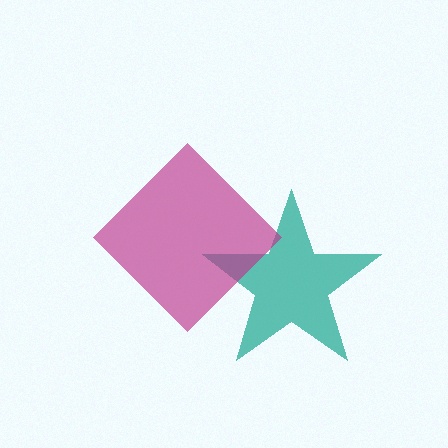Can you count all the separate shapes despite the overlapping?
Yes, there are 2 separate shapes.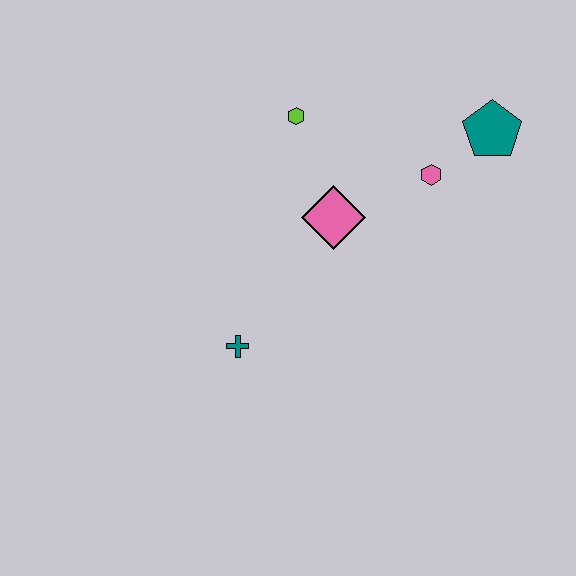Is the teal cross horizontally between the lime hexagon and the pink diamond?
No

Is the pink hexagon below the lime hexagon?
Yes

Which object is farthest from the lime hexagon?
The teal cross is farthest from the lime hexagon.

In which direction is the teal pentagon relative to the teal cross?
The teal pentagon is to the right of the teal cross.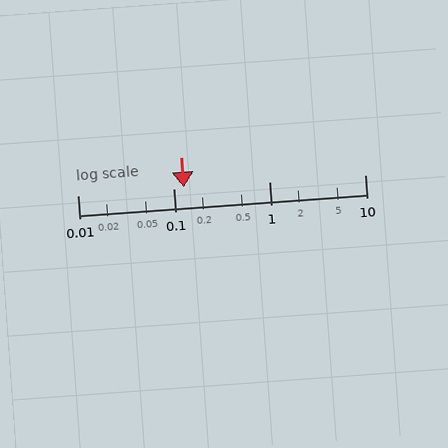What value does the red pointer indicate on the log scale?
The pointer indicates approximately 0.13.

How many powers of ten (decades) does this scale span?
The scale spans 3 decades, from 0.01 to 10.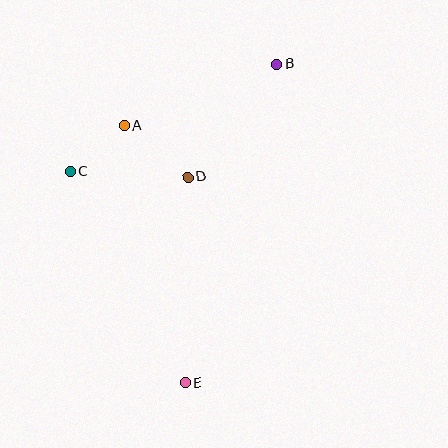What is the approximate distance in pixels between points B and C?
The distance between B and C is approximately 233 pixels.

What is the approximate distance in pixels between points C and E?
The distance between C and E is approximately 240 pixels.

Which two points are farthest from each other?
Points B and E are farthest from each other.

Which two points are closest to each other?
Points A and C are closest to each other.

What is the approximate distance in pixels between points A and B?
The distance between A and B is approximately 165 pixels.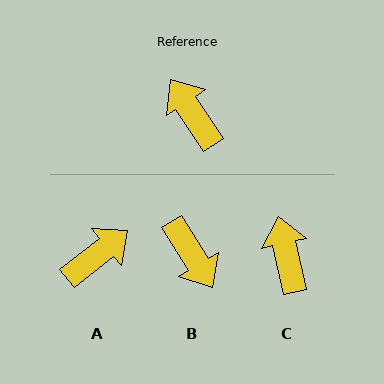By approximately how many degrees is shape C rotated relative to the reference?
Approximately 21 degrees clockwise.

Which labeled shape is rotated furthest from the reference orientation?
B, about 178 degrees away.